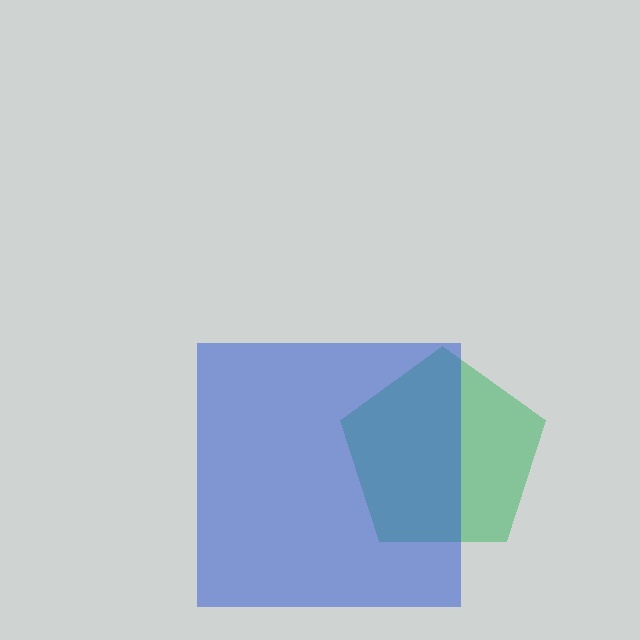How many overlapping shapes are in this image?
There are 2 overlapping shapes in the image.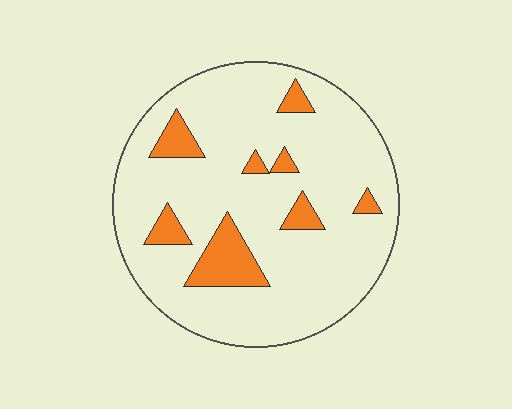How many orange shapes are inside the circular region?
8.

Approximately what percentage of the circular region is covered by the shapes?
Approximately 15%.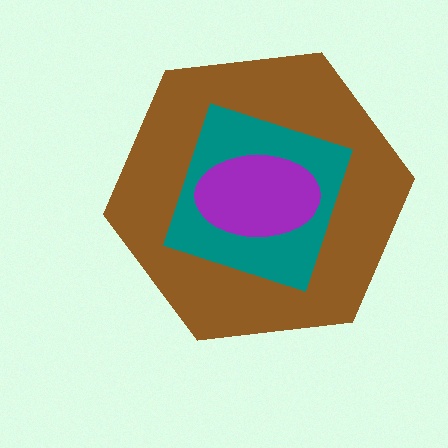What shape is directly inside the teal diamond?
The purple ellipse.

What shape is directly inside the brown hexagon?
The teal diamond.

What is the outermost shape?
The brown hexagon.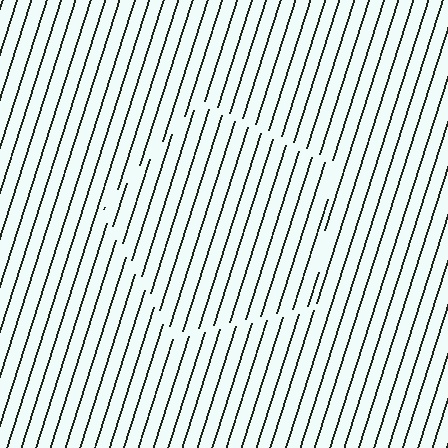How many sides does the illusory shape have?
5 sides — the line-ends trace a pentagon.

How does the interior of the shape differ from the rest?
The interior of the shape contains the same grating, shifted by half a period — the contour is defined by the phase discontinuity where line-ends from the inner and outer gratings abut.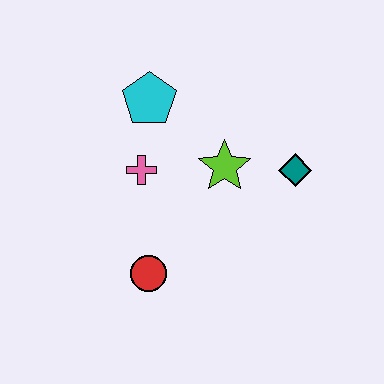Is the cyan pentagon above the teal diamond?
Yes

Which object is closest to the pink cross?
The cyan pentagon is closest to the pink cross.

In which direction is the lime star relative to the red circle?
The lime star is above the red circle.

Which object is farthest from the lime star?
The red circle is farthest from the lime star.